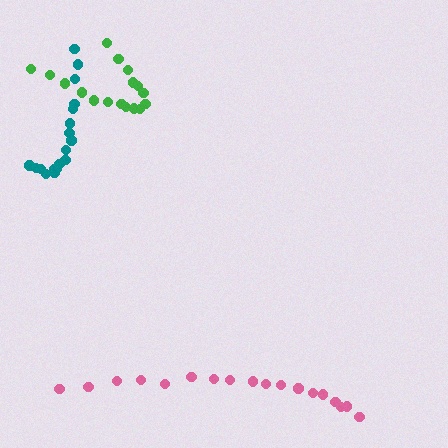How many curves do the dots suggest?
There are 3 distinct paths.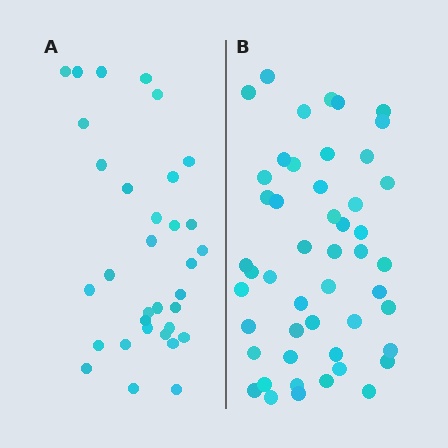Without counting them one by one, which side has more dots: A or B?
Region B (the right region) has more dots.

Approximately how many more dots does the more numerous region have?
Region B has approximately 15 more dots than region A.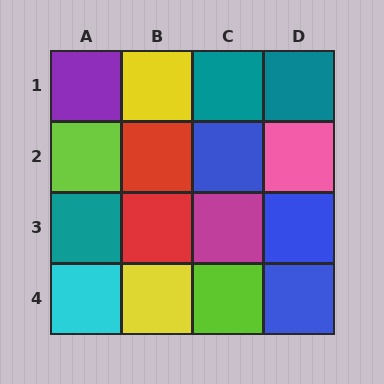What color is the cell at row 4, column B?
Yellow.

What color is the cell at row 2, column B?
Red.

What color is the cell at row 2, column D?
Pink.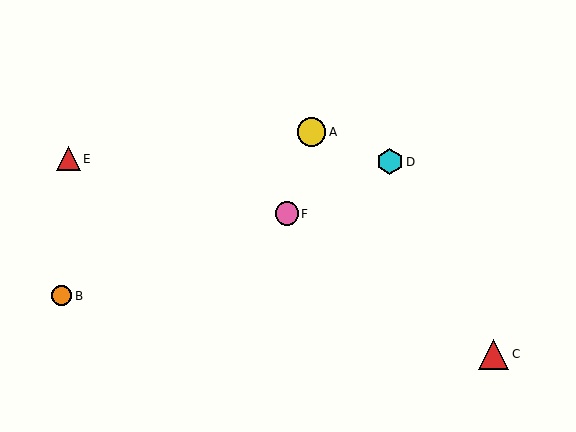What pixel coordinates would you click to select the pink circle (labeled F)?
Click at (287, 214) to select the pink circle F.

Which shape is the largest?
The red triangle (labeled C) is the largest.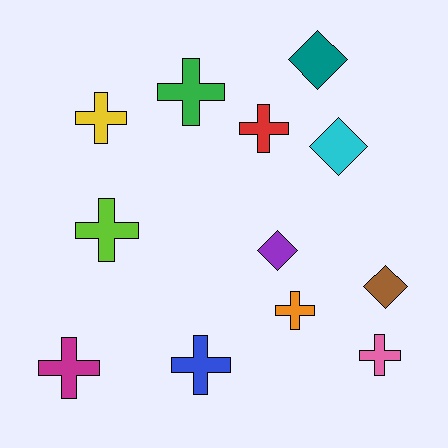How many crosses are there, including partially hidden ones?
There are 8 crosses.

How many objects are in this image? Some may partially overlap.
There are 12 objects.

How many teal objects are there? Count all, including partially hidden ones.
There is 1 teal object.